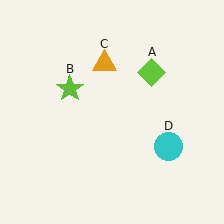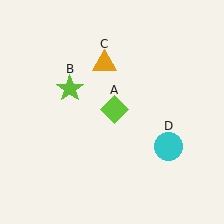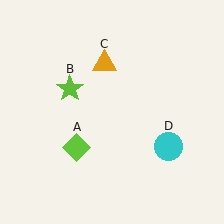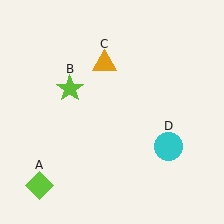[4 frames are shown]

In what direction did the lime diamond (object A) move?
The lime diamond (object A) moved down and to the left.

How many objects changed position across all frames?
1 object changed position: lime diamond (object A).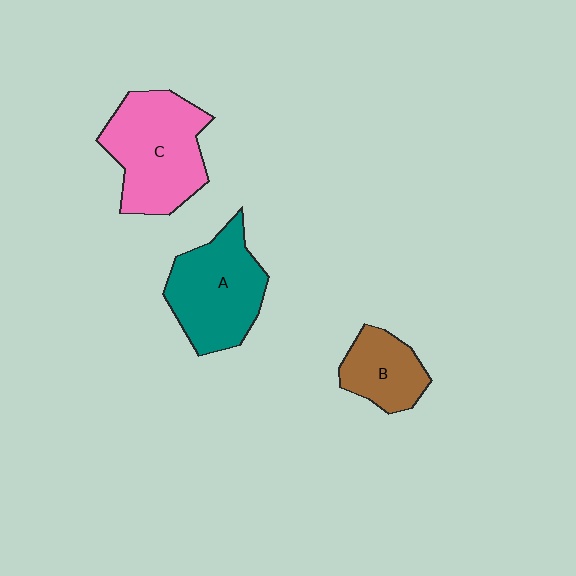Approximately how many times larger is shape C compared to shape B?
Approximately 1.9 times.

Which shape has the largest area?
Shape C (pink).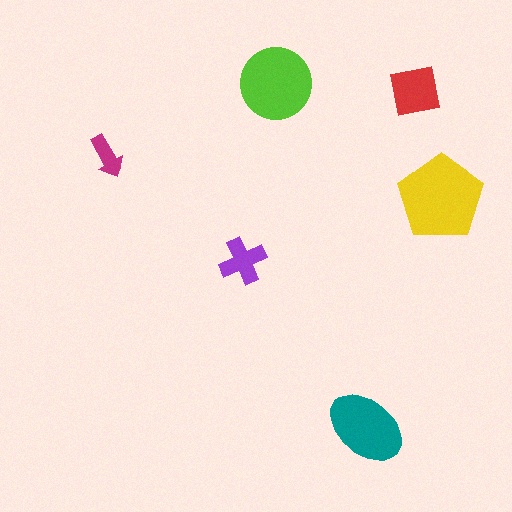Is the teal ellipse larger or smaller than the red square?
Larger.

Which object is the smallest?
The magenta arrow.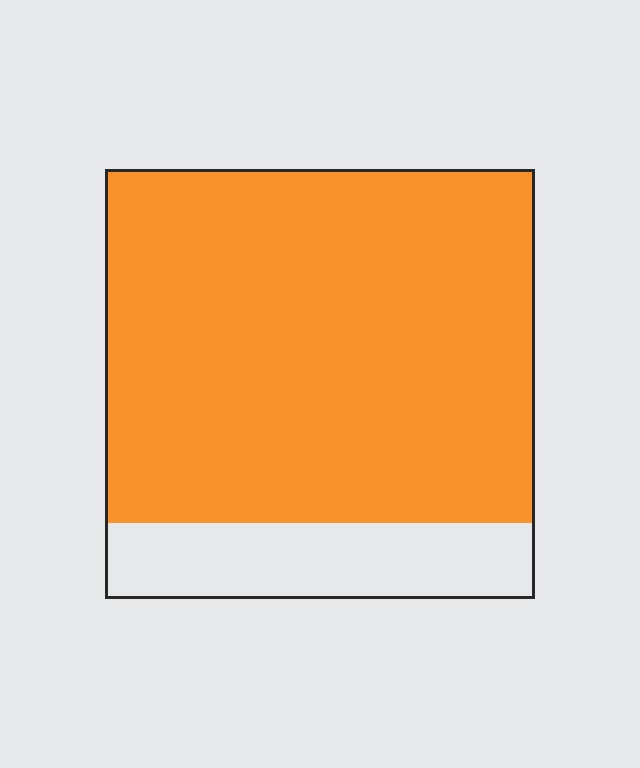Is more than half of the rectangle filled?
Yes.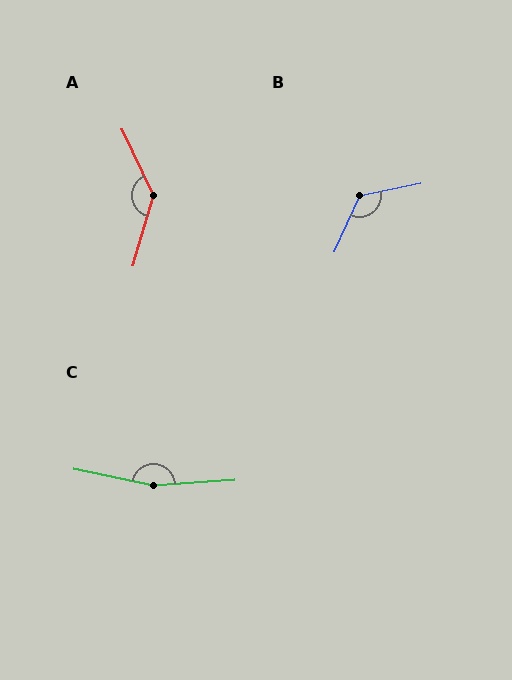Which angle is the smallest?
B, at approximately 126 degrees.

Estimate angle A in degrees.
Approximately 138 degrees.